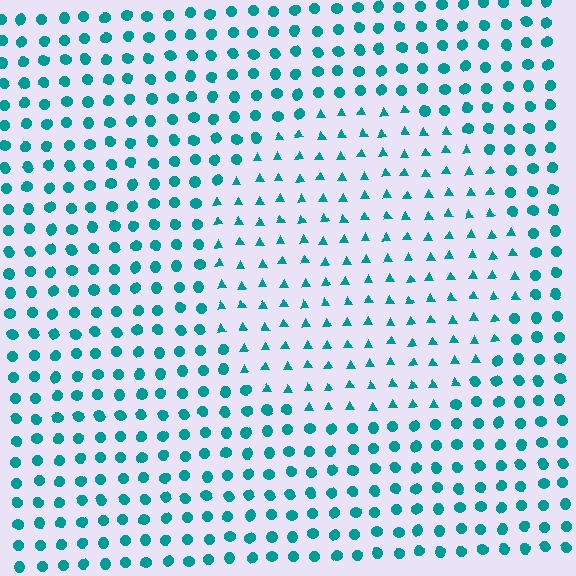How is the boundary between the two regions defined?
The boundary is defined by a change in element shape: triangles inside vs. circles outside. All elements share the same color and spacing.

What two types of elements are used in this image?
The image uses triangles inside the circle region and circles outside it.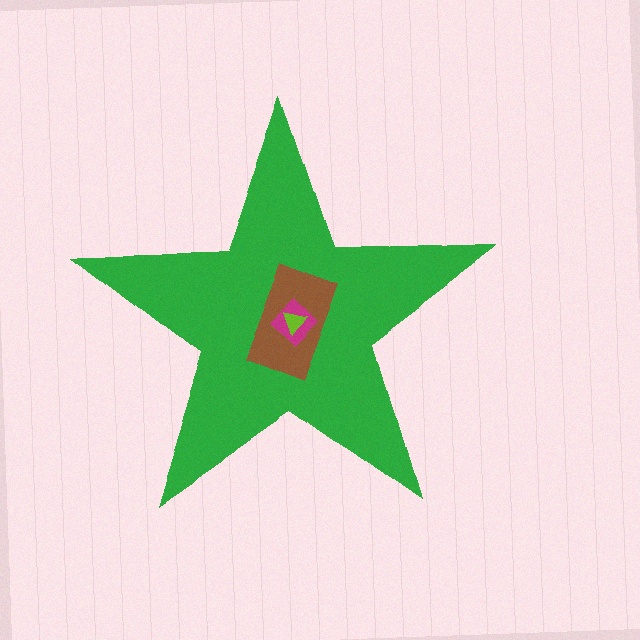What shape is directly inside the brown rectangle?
The magenta diamond.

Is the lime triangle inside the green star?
Yes.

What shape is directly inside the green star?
The brown rectangle.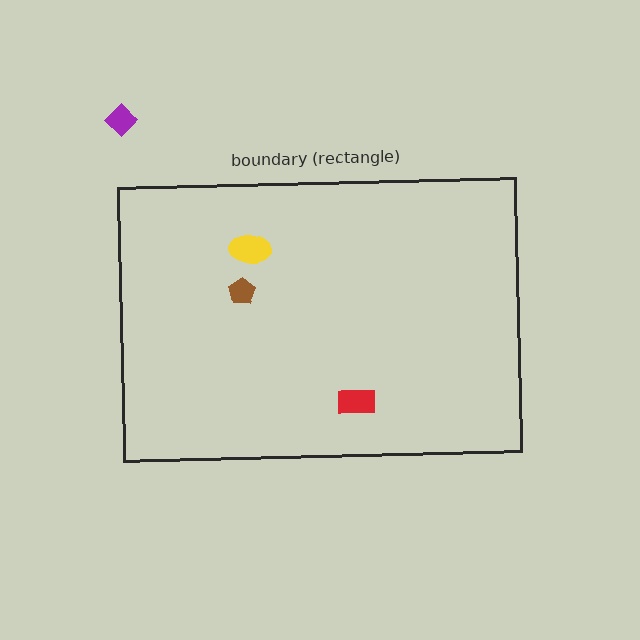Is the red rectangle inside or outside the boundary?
Inside.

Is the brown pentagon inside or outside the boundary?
Inside.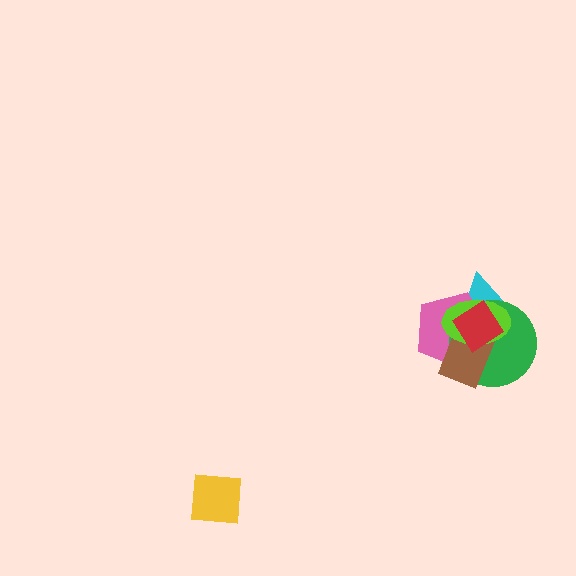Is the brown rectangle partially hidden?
Yes, it is partially covered by another shape.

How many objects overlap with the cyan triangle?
5 objects overlap with the cyan triangle.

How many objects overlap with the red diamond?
5 objects overlap with the red diamond.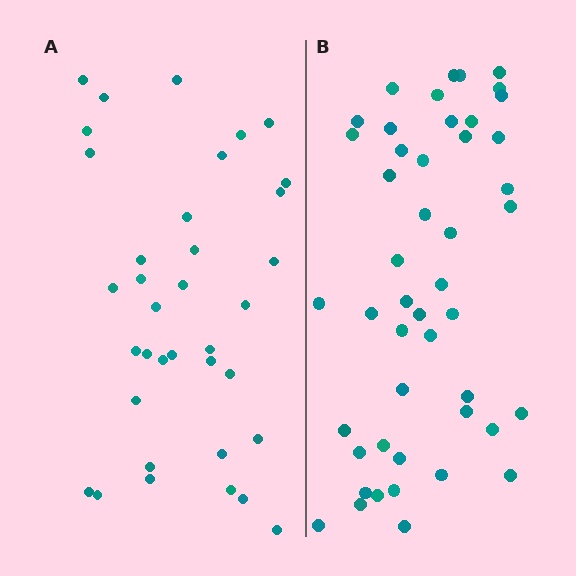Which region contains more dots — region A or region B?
Region B (the right region) has more dots.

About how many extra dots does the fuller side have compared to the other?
Region B has roughly 12 or so more dots than region A.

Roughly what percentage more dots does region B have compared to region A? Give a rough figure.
About 30% more.